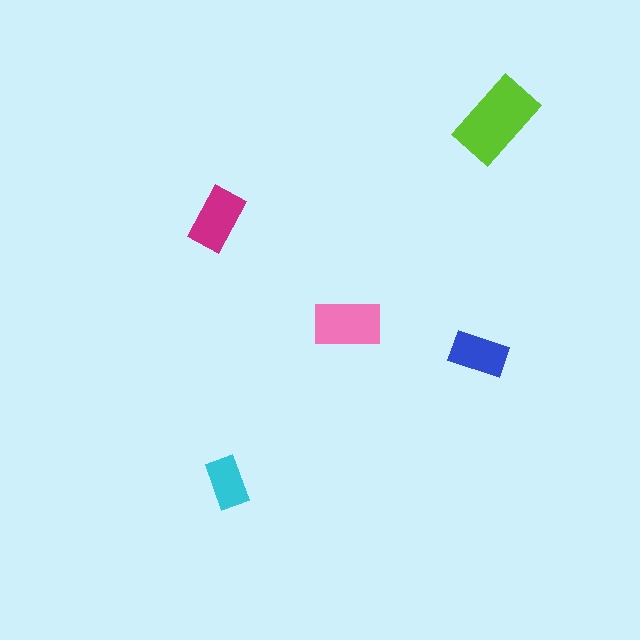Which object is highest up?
The lime rectangle is topmost.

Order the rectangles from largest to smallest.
the lime one, the pink one, the magenta one, the blue one, the cyan one.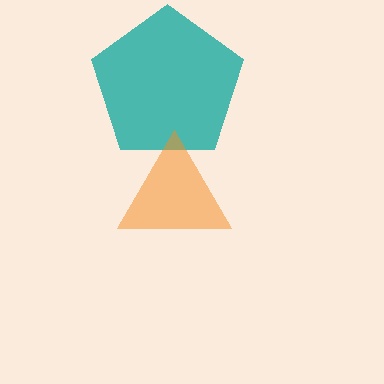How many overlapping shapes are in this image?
There are 2 overlapping shapes in the image.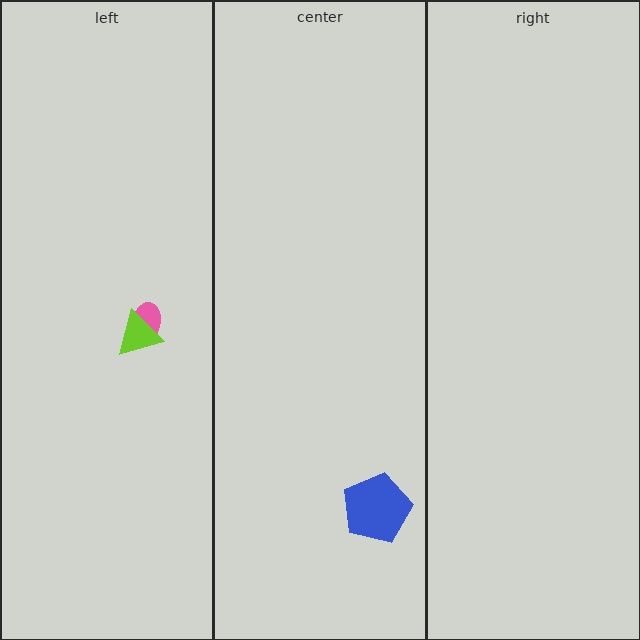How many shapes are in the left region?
2.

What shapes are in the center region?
The blue pentagon.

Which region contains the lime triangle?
The left region.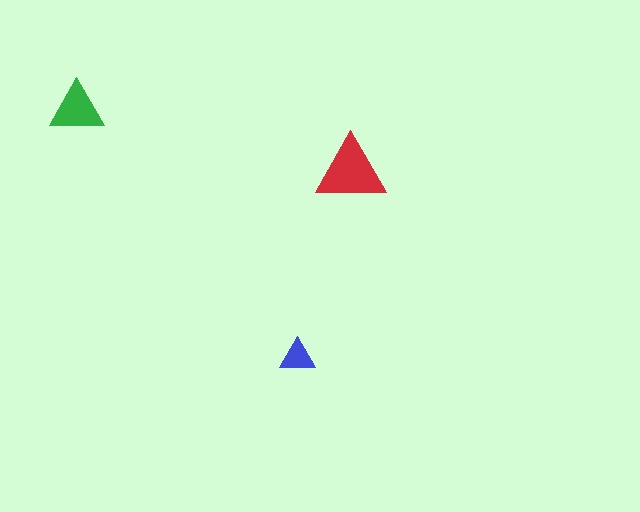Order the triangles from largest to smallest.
the red one, the green one, the blue one.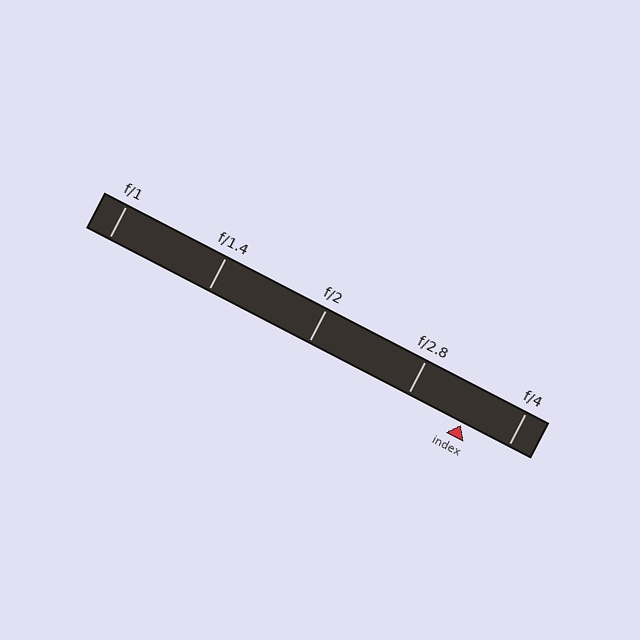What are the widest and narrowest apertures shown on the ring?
The widest aperture shown is f/1 and the narrowest is f/4.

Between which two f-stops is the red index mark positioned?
The index mark is between f/2.8 and f/4.